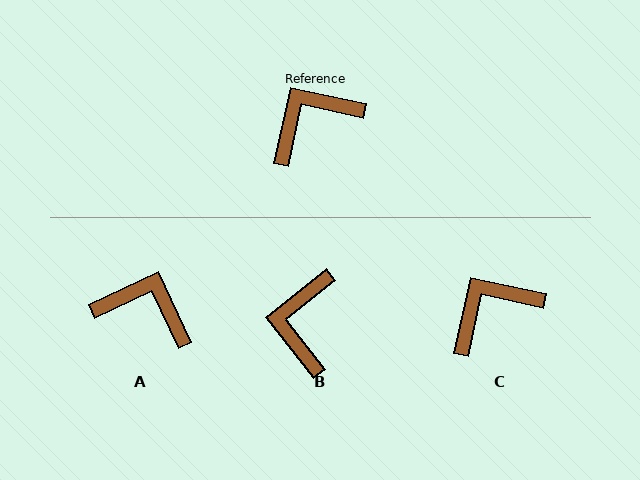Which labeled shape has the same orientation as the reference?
C.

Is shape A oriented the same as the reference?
No, it is off by about 53 degrees.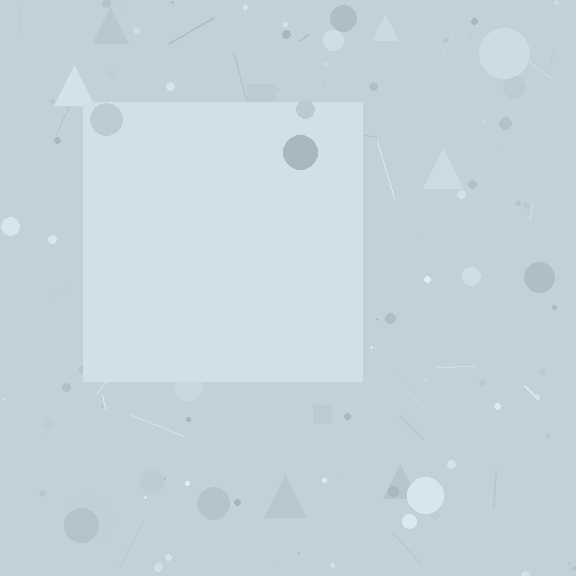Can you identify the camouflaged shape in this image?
The camouflaged shape is a square.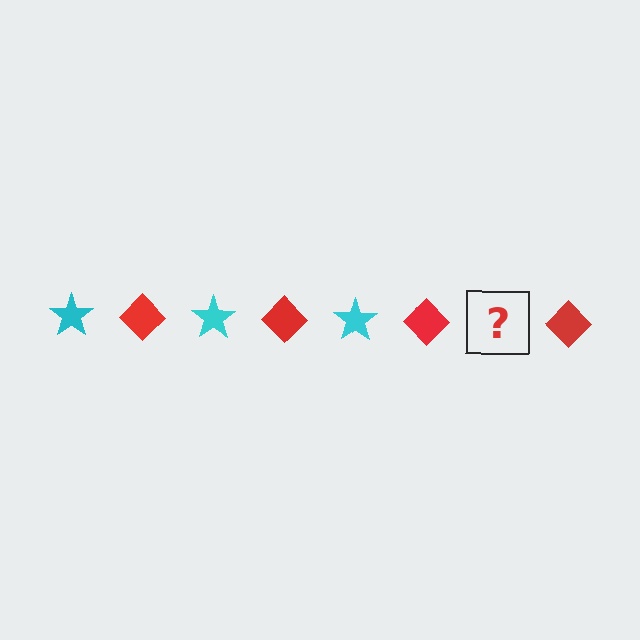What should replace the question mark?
The question mark should be replaced with a cyan star.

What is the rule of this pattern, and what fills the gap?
The rule is that the pattern alternates between cyan star and red diamond. The gap should be filled with a cyan star.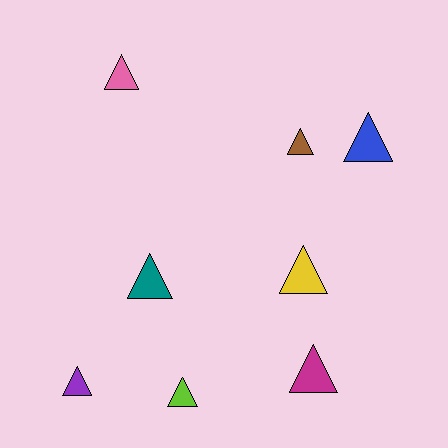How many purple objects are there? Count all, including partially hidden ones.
There is 1 purple object.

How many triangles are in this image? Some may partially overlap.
There are 8 triangles.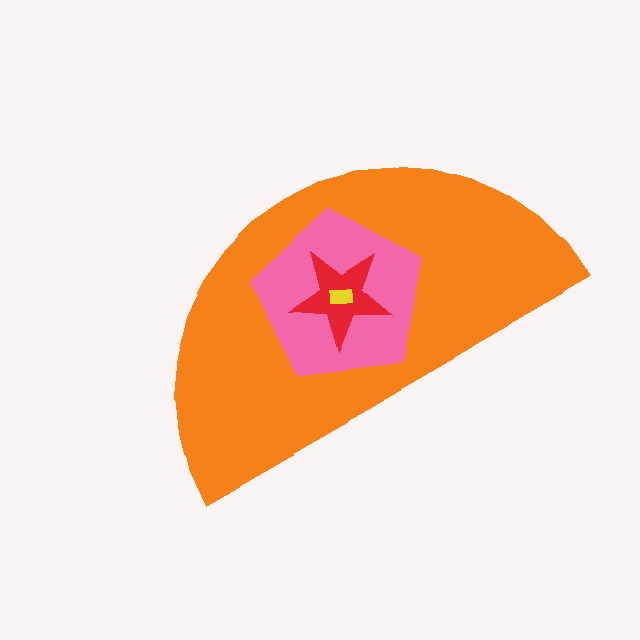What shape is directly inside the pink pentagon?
The red star.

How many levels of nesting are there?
4.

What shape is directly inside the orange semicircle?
The pink pentagon.